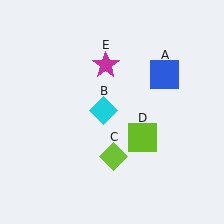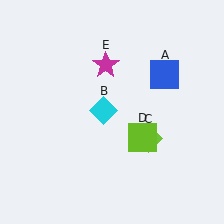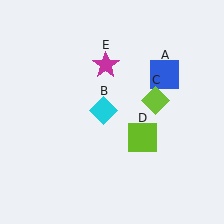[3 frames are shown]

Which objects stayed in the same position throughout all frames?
Blue square (object A) and cyan diamond (object B) and lime square (object D) and magenta star (object E) remained stationary.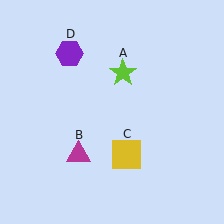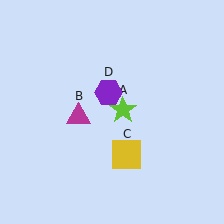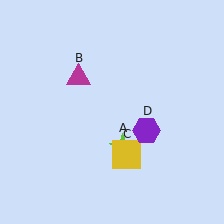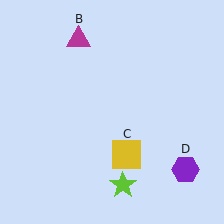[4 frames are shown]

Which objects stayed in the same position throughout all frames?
Yellow square (object C) remained stationary.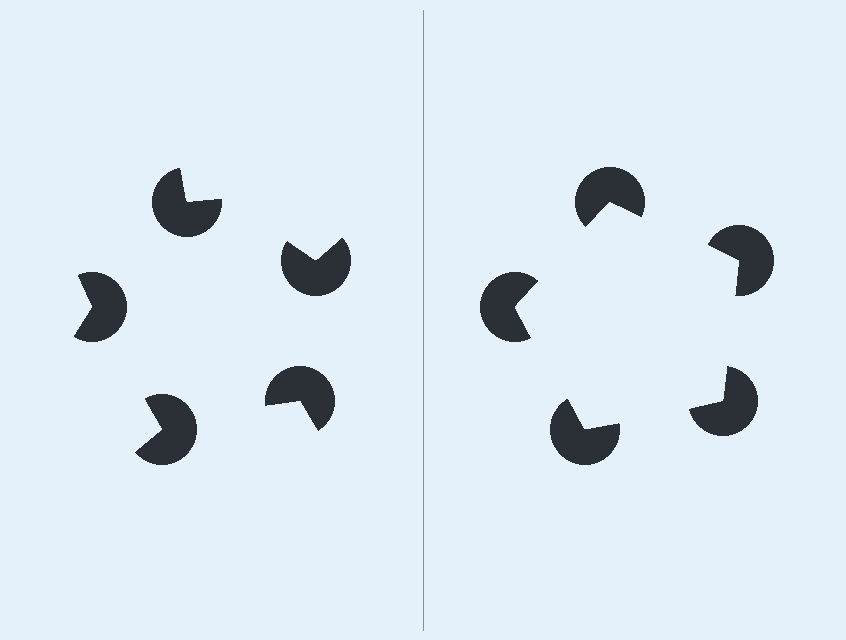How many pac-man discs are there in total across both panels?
10 — 5 on each side.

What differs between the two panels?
The pac-man discs are positioned identically on both sides; only the wedge orientations differ. On the right they align to a pentagon; on the left they are misaligned.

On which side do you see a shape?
An illusory pentagon appears on the right side. On the left side the wedge cuts are rotated, so no coherent shape forms.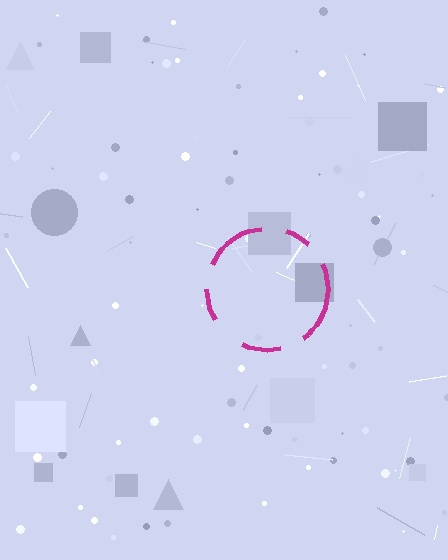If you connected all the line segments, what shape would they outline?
They would outline a circle.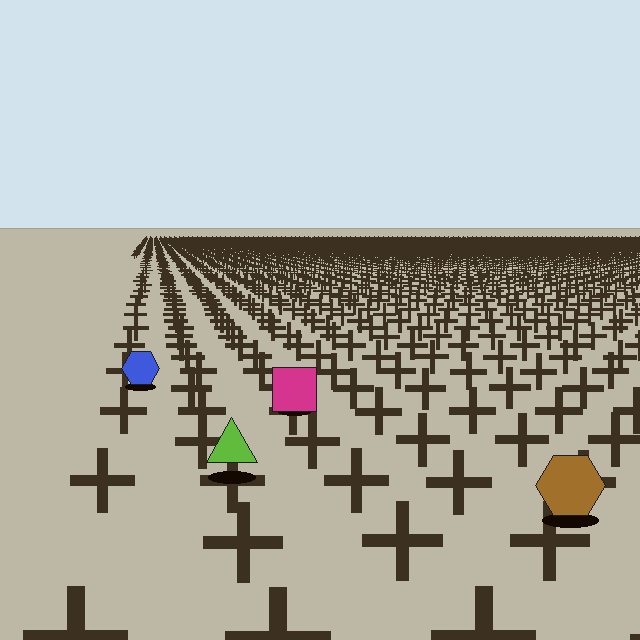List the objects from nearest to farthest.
From nearest to farthest: the brown hexagon, the lime triangle, the magenta square, the blue hexagon.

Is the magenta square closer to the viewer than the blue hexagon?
Yes. The magenta square is closer — you can tell from the texture gradient: the ground texture is coarser near it.